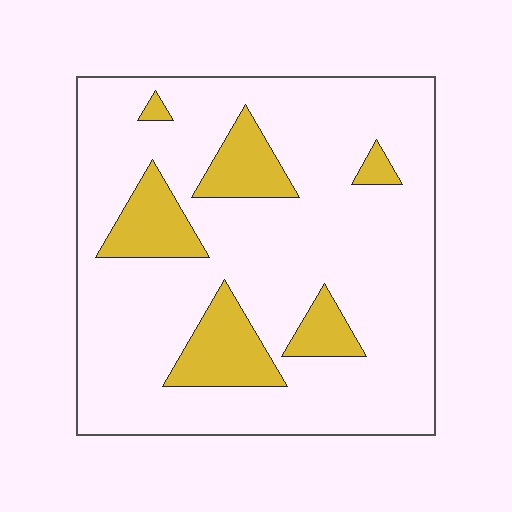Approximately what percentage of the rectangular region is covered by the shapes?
Approximately 20%.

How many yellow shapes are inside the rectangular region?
6.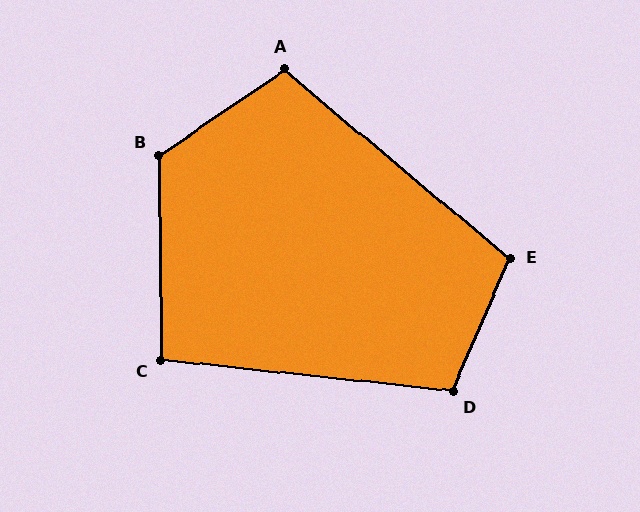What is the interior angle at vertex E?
Approximately 107 degrees (obtuse).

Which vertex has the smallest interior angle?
C, at approximately 97 degrees.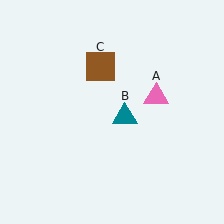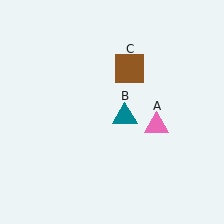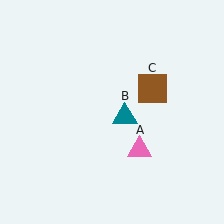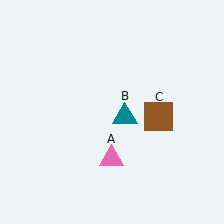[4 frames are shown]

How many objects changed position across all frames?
2 objects changed position: pink triangle (object A), brown square (object C).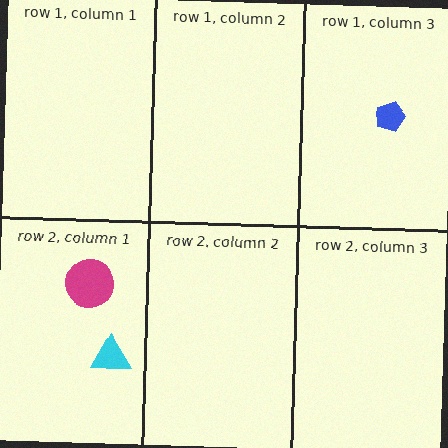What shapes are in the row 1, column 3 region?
The blue pentagon.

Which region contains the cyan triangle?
The row 2, column 1 region.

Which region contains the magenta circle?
The row 2, column 1 region.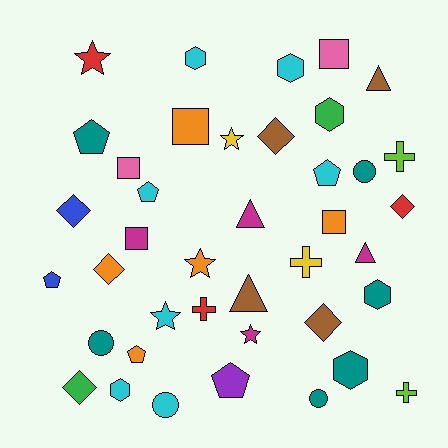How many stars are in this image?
There are 5 stars.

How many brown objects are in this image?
There are 4 brown objects.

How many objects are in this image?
There are 40 objects.